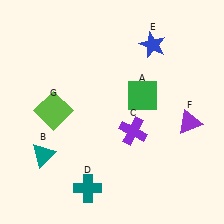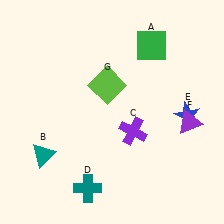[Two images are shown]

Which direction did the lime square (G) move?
The lime square (G) moved right.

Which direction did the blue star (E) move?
The blue star (E) moved down.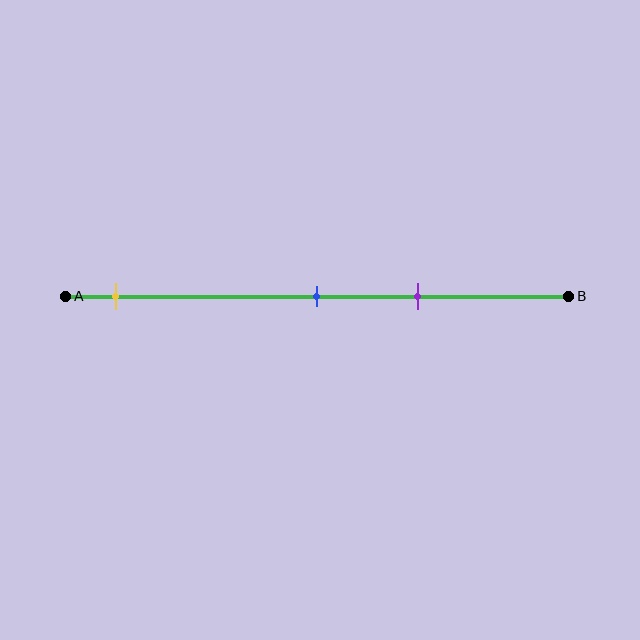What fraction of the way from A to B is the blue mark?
The blue mark is approximately 50% (0.5) of the way from A to B.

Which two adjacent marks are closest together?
The blue and purple marks are the closest adjacent pair.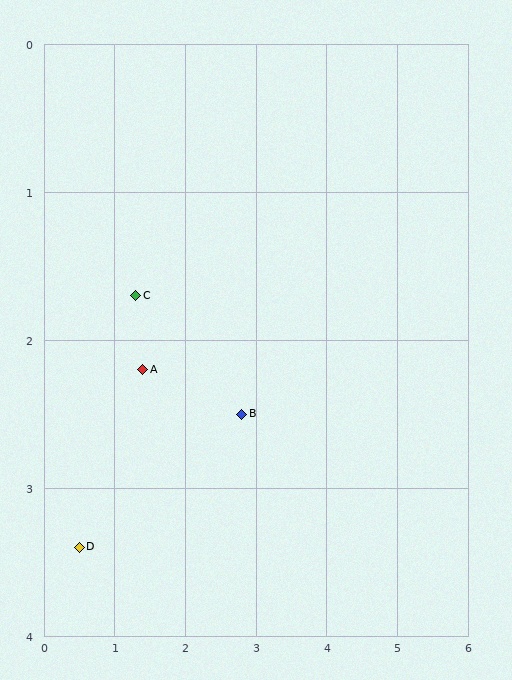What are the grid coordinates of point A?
Point A is at approximately (1.4, 2.2).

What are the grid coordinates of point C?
Point C is at approximately (1.3, 1.7).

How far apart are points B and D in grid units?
Points B and D are about 2.5 grid units apart.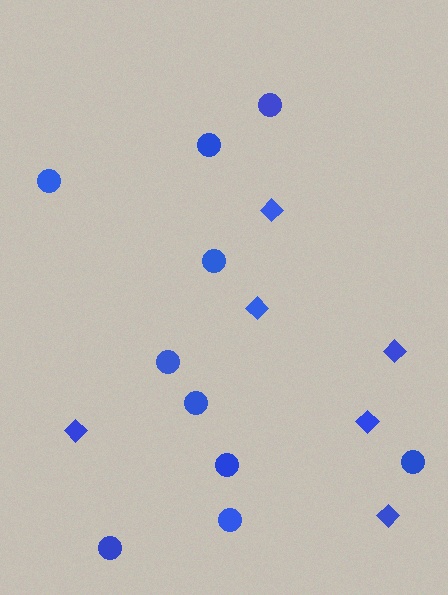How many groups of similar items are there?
There are 2 groups: one group of diamonds (6) and one group of circles (10).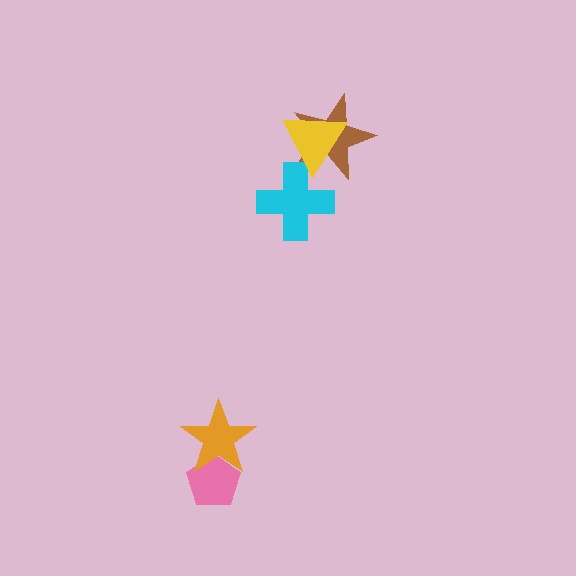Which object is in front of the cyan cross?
The yellow triangle is in front of the cyan cross.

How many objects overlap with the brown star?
2 objects overlap with the brown star.